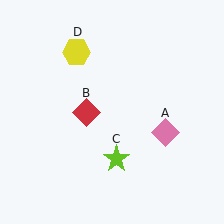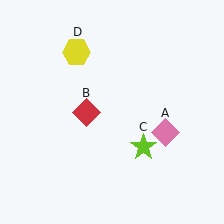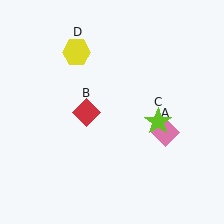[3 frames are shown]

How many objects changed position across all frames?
1 object changed position: lime star (object C).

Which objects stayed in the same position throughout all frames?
Pink diamond (object A) and red diamond (object B) and yellow hexagon (object D) remained stationary.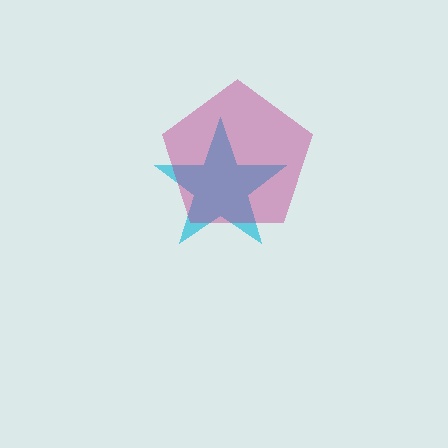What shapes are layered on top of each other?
The layered shapes are: a cyan star, a magenta pentagon.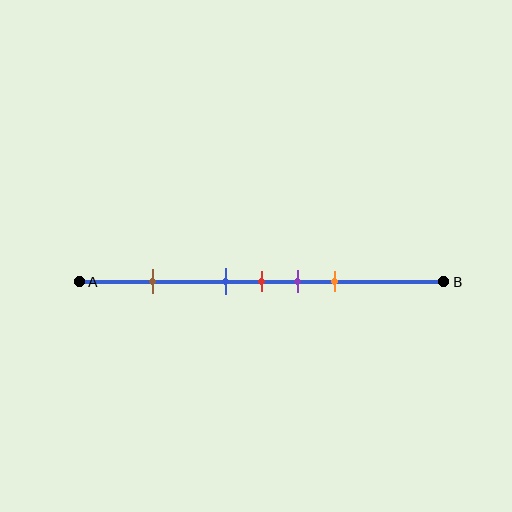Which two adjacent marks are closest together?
The blue and red marks are the closest adjacent pair.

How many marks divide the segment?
There are 5 marks dividing the segment.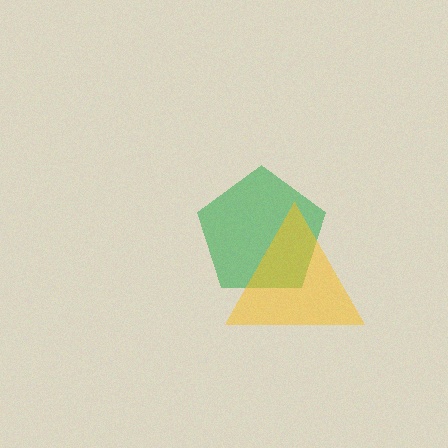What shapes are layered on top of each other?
The layered shapes are: a green pentagon, a yellow triangle.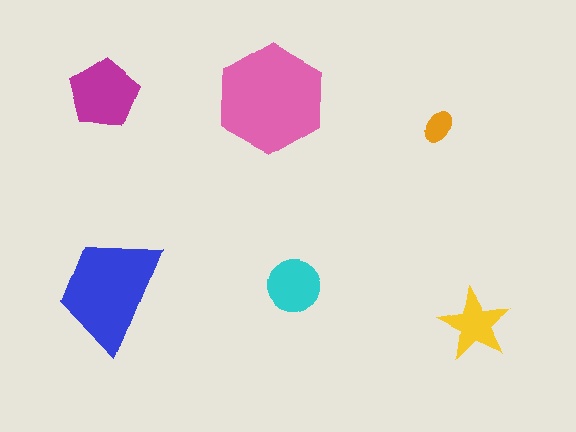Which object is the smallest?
The orange ellipse.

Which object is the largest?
The pink hexagon.